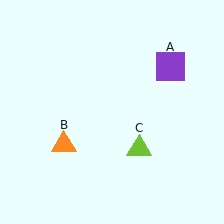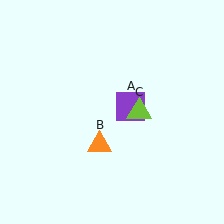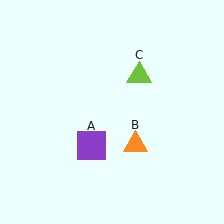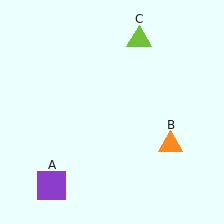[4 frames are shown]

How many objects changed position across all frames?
3 objects changed position: purple square (object A), orange triangle (object B), lime triangle (object C).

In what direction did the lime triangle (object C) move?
The lime triangle (object C) moved up.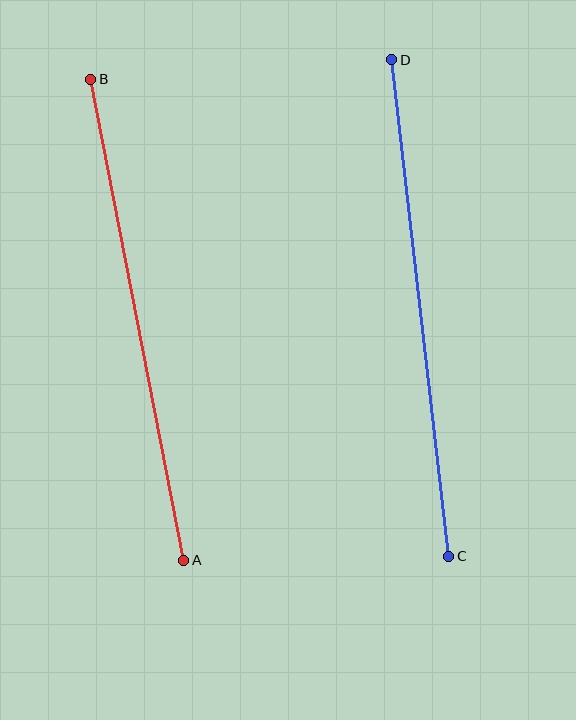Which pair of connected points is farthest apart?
Points C and D are farthest apart.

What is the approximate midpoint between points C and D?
The midpoint is at approximately (420, 308) pixels.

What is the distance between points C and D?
The distance is approximately 500 pixels.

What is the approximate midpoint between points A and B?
The midpoint is at approximately (137, 320) pixels.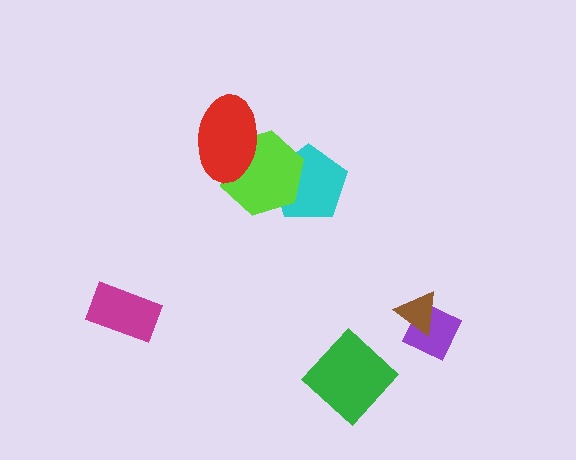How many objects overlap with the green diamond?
0 objects overlap with the green diamond.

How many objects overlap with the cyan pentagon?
1 object overlaps with the cyan pentagon.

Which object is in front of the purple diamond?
The brown triangle is in front of the purple diamond.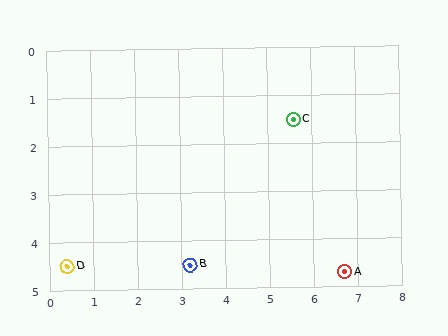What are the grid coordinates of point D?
Point D is at approximately (0.4, 4.5).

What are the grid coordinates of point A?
Point A is at approximately (6.7, 4.7).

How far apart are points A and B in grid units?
Points A and B are about 3.5 grid units apart.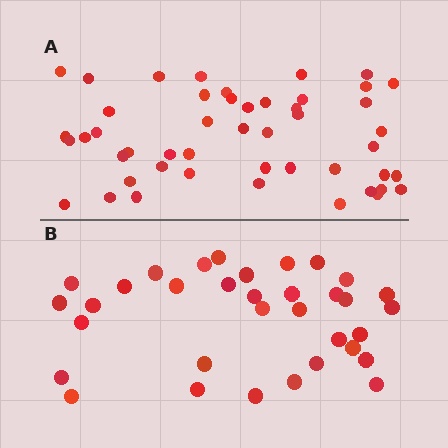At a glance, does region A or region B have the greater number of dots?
Region A (the top region) has more dots.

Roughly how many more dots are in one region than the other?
Region A has approximately 15 more dots than region B.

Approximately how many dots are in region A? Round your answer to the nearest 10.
About 50 dots. (The exact count is 48, which rounds to 50.)